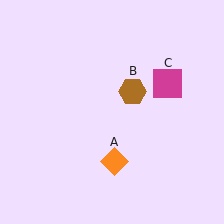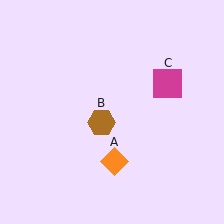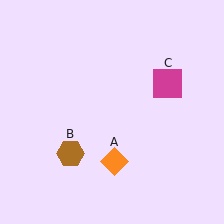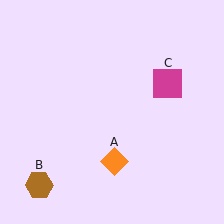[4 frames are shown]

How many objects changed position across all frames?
1 object changed position: brown hexagon (object B).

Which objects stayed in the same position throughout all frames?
Orange diamond (object A) and magenta square (object C) remained stationary.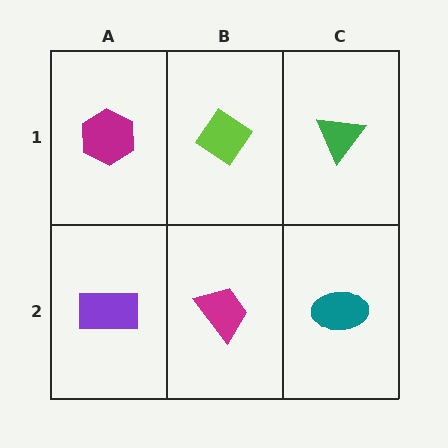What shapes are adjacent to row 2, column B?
A lime diamond (row 1, column B), a purple rectangle (row 2, column A), a teal ellipse (row 2, column C).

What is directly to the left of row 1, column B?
A magenta hexagon.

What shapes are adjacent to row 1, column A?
A purple rectangle (row 2, column A), a lime diamond (row 1, column B).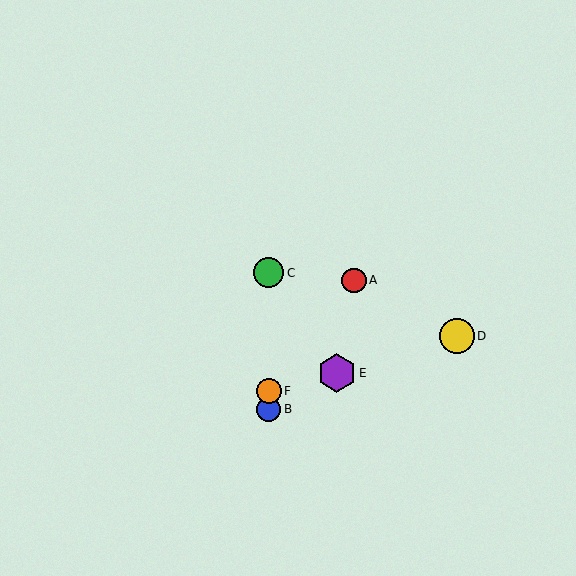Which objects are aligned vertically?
Objects B, C, F are aligned vertically.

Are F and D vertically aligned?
No, F is at x≈269 and D is at x≈457.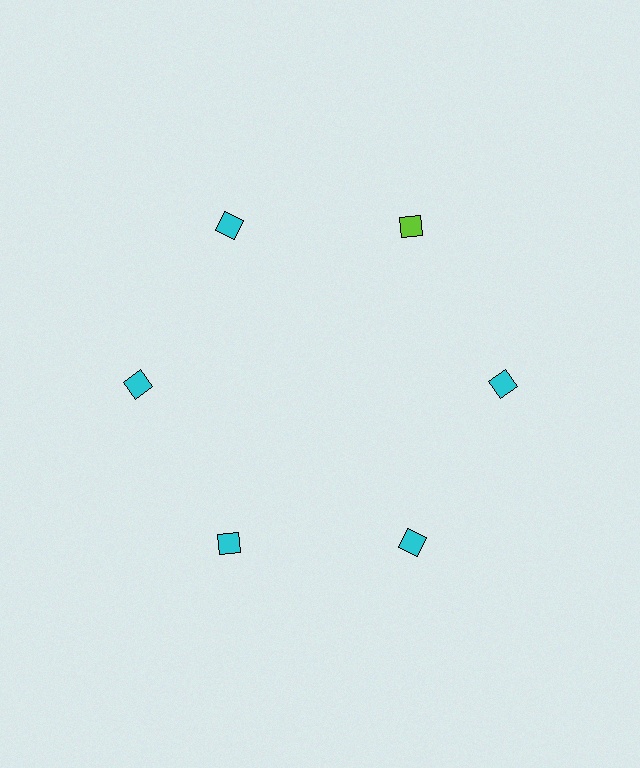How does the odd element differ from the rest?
It has a different color: lime instead of cyan.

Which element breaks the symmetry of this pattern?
The lime diamond at roughly the 1 o'clock position breaks the symmetry. All other shapes are cyan diamonds.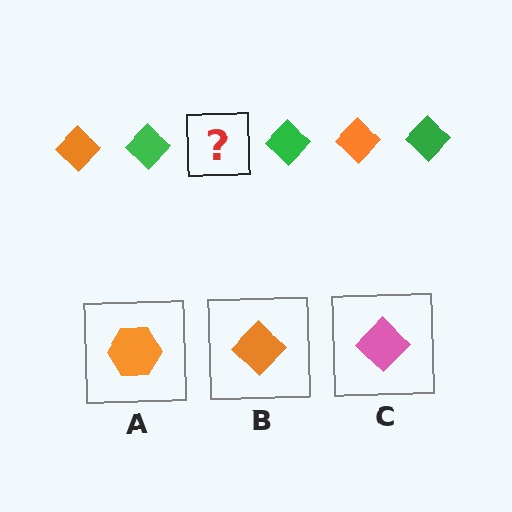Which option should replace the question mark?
Option B.